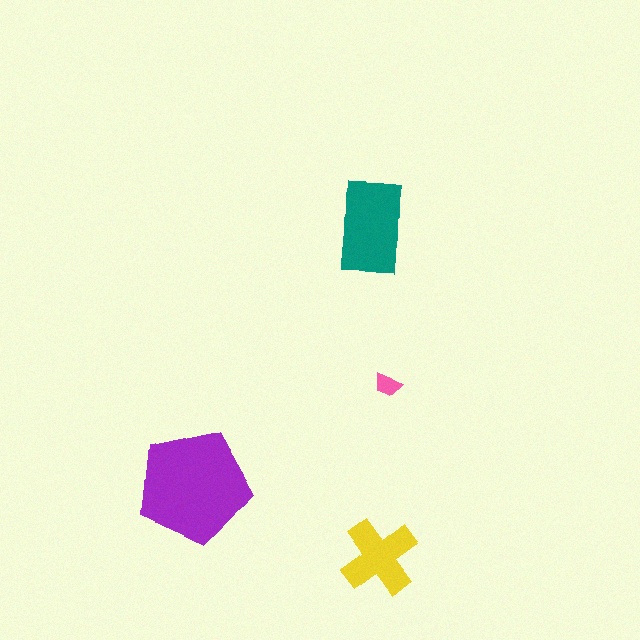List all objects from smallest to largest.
The pink trapezoid, the yellow cross, the teal rectangle, the purple pentagon.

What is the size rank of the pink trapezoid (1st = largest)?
4th.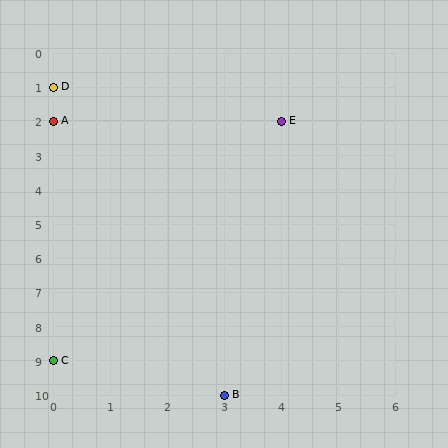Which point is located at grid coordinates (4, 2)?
Point E is at (4, 2).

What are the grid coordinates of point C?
Point C is at grid coordinates (0, 9).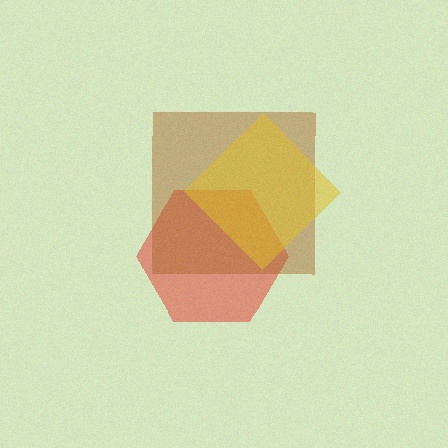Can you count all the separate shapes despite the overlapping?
Yes, there are 3 separate shapes.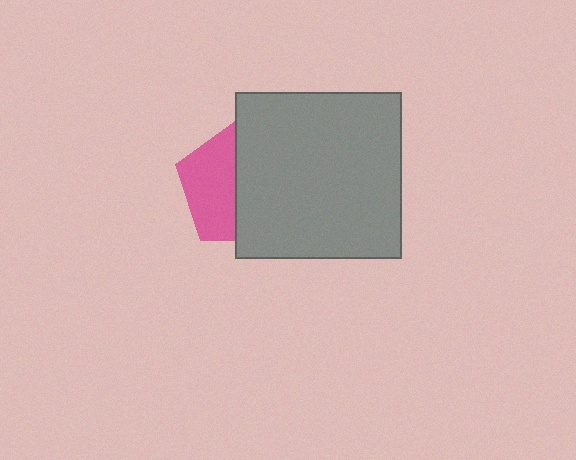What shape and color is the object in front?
The object in front is a gray square.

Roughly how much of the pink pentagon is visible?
A small part of it is visible (roughly 45%).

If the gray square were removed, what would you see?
You would see the complete pink pentagon.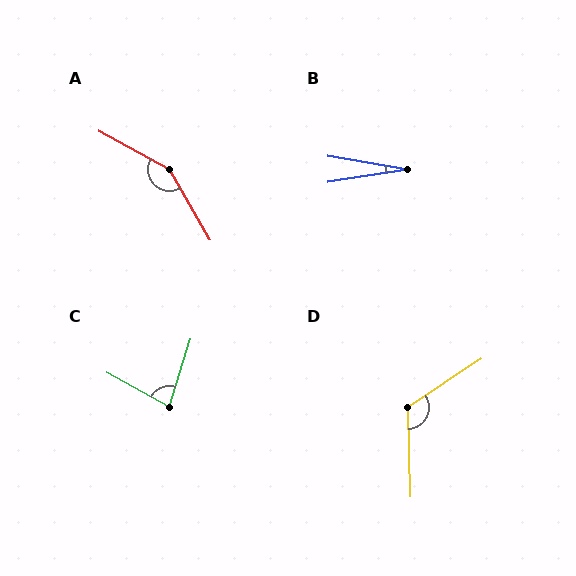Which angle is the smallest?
B, at approximately 19 degrees.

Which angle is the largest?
A, at approximately 149 degrees.